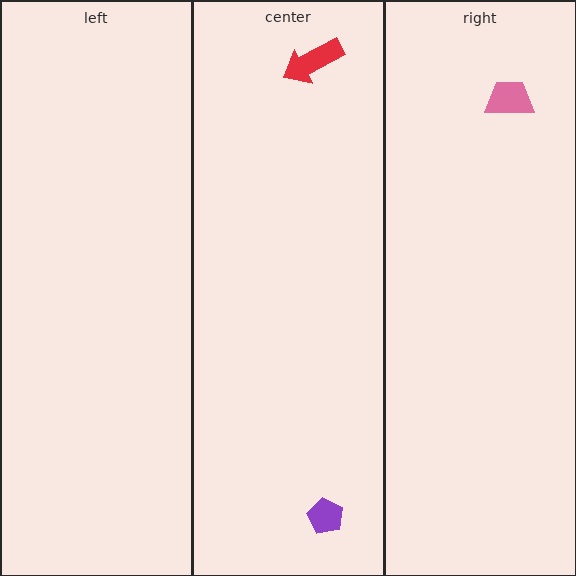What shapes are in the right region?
The pink trapezoid.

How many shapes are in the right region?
1.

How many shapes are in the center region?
2.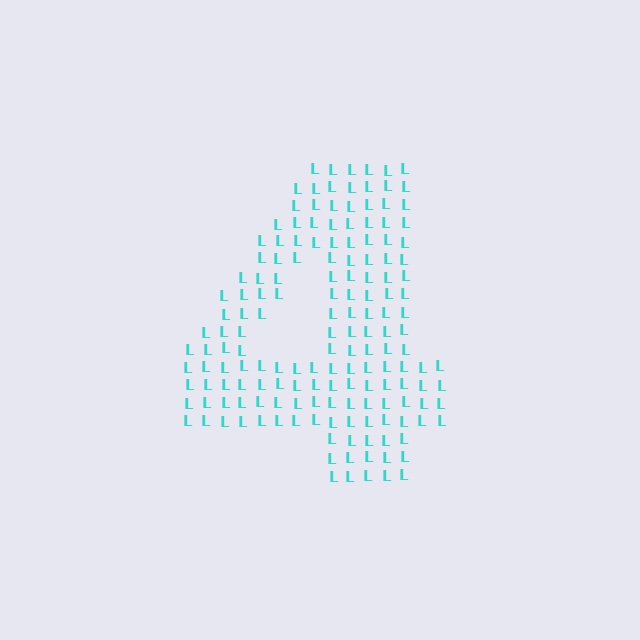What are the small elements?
The small elements are letter L's.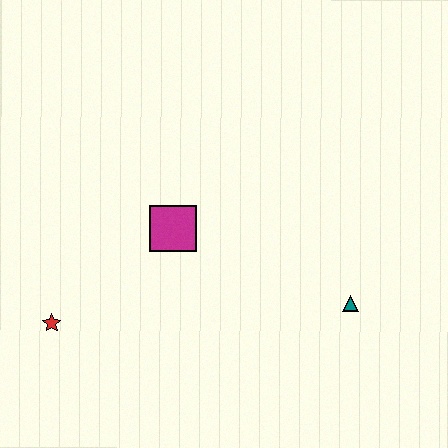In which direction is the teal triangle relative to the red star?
The teal triangle is to the right of the red star.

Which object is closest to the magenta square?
The red star is closest to the magenta square.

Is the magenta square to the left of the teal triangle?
Yes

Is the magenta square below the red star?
No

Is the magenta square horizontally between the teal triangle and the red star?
Yes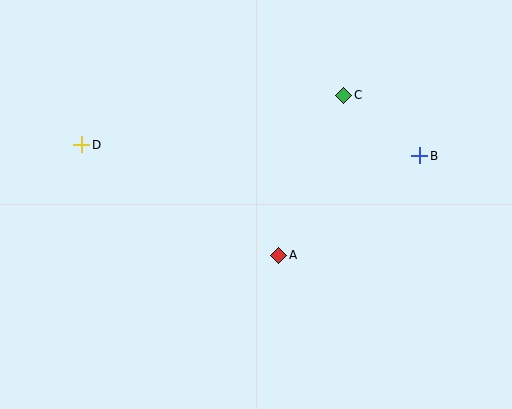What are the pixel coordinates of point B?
Point B is at (420, 156).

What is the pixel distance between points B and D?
The distance between B and D is 338 pixels.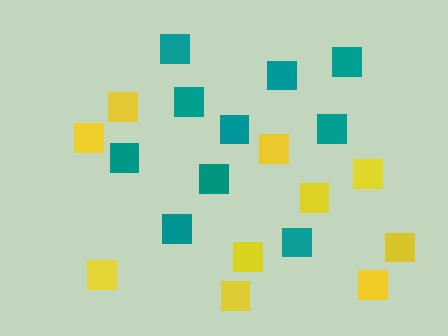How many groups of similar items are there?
There are 2 groups: one group of teal squares (10) and one group of yellow squares (10).